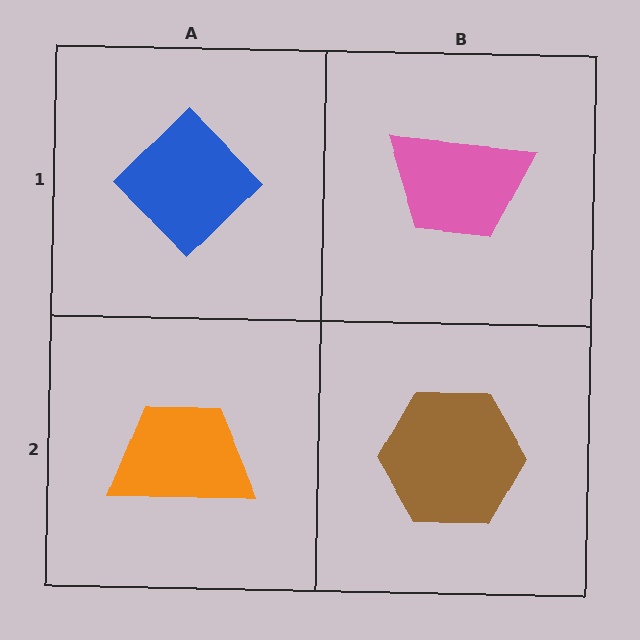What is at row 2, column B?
A brown hexagon.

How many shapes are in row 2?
2 shapes.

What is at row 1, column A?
A blue diamond.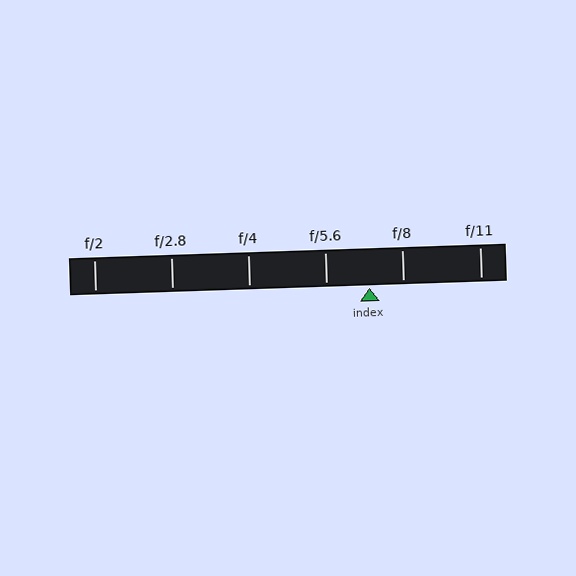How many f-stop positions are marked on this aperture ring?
There are 6 f-stop positions marked.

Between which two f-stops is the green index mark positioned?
The index mark is between f/5.6 and f/8.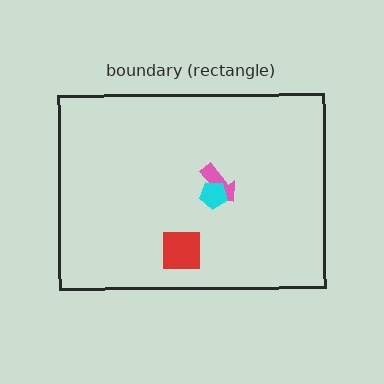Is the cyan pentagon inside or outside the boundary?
Inside.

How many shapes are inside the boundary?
3 inside, 0 outside.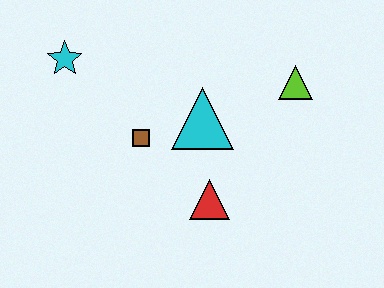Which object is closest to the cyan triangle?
The brown square is closest to the cyan triangle.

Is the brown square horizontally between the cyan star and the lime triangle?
Yes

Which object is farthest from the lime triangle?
The cyan star is farthest from the lime triangle.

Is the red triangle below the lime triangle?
Yes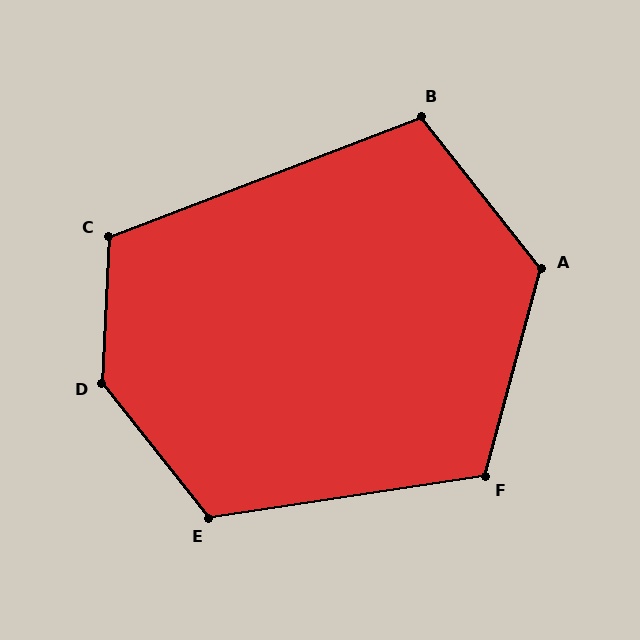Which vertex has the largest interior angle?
D, at approximately 139 degrees.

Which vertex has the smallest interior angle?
B, at approximately 107 degrees.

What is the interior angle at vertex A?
Approximately 127 degrees (obtuse).